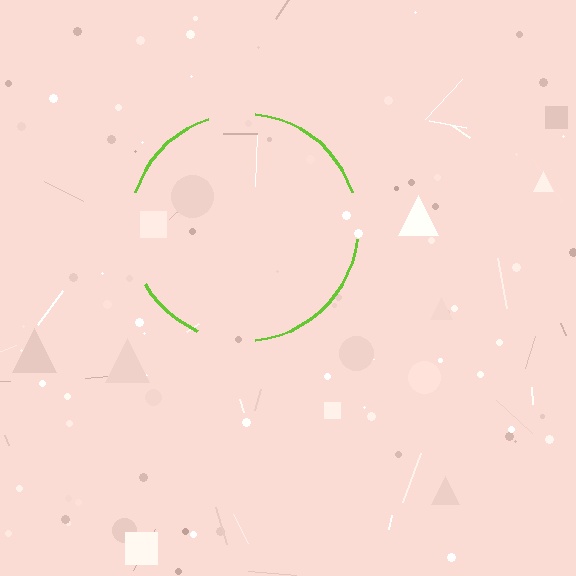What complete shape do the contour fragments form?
The contour fragments form a circle.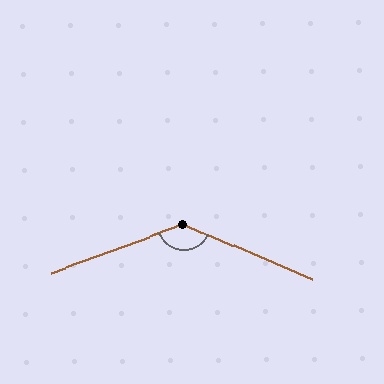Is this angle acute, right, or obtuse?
It is obtuse.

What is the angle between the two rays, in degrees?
Approximately 137 degrees.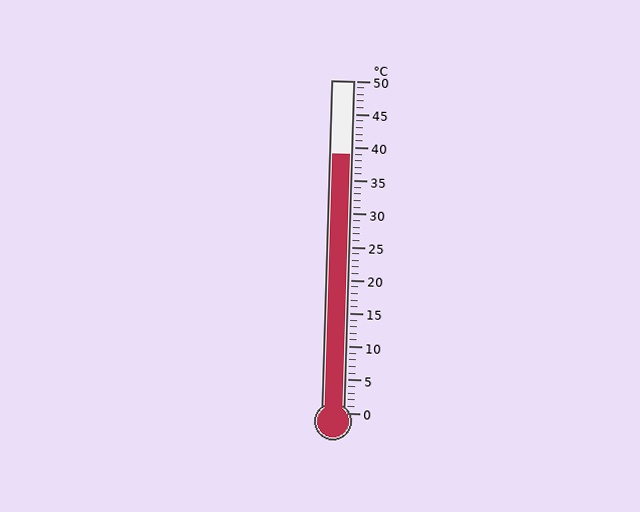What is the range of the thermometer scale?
The thermometer scale ranges from 0°C to 50°C.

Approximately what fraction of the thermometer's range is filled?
The thermometer is filled to approximately 80% of its range.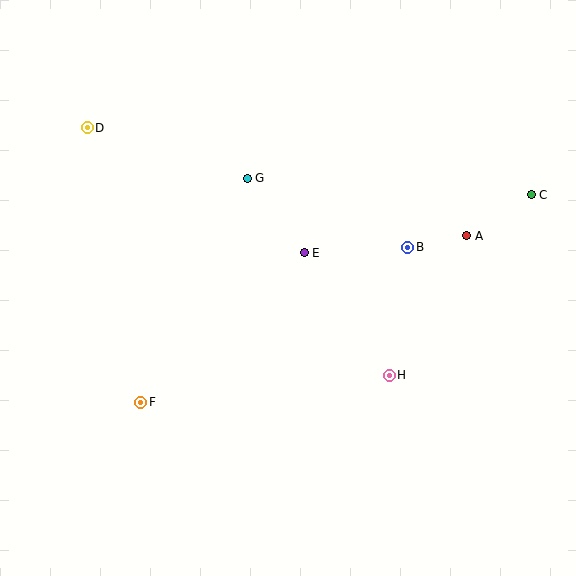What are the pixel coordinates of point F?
Point F is at (141, 402).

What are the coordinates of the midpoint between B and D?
The midpoint between B and D is at (247, 187).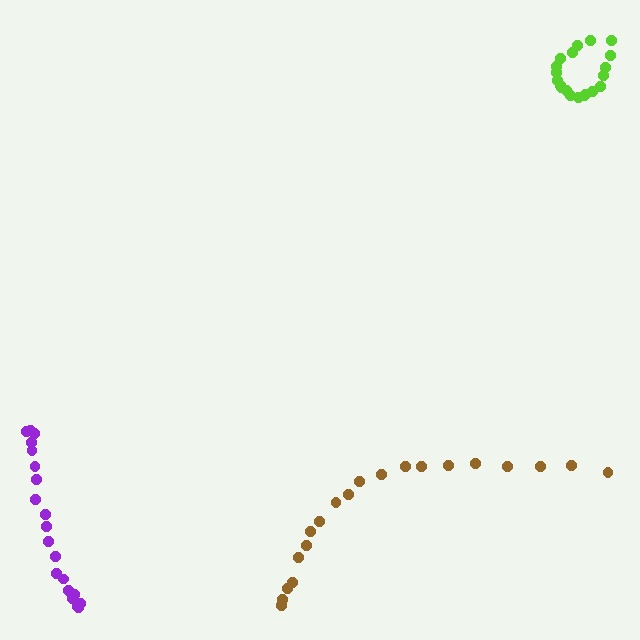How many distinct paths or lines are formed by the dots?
There are 3 distinct paths.